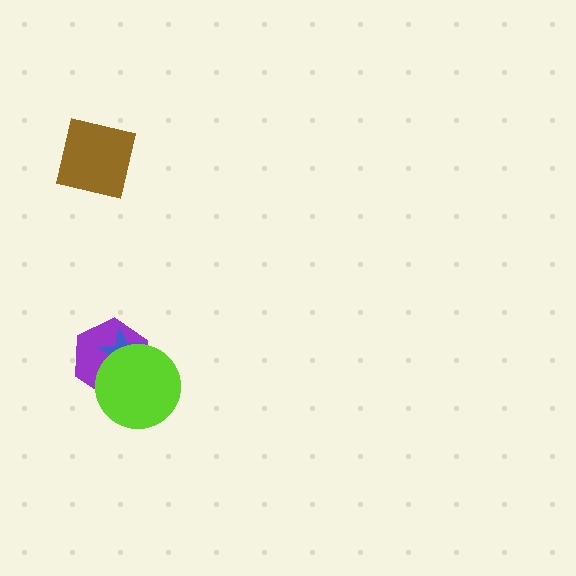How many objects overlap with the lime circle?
2 objects overlap with the lime circle.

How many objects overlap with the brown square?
0 objects overlap with the brown square.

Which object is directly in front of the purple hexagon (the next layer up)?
The blue star is directly in front of the purple hexagon.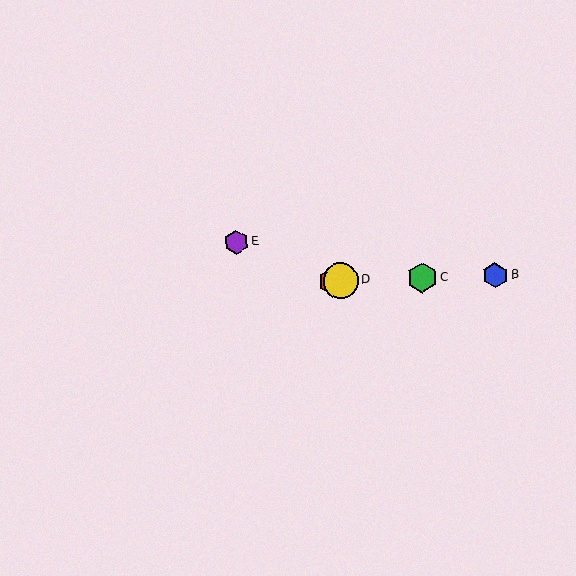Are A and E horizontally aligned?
No, A is at y≈281 and E is at y≈242.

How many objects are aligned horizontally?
4 objects (A, B, C, D) are aligned horizontally.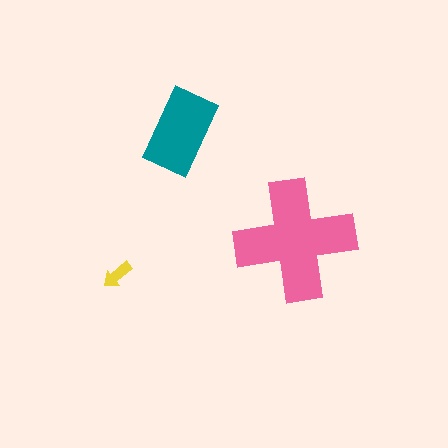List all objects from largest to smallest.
The pink cross, the teal rectangle, the yellow arrow.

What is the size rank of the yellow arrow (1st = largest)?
3rd.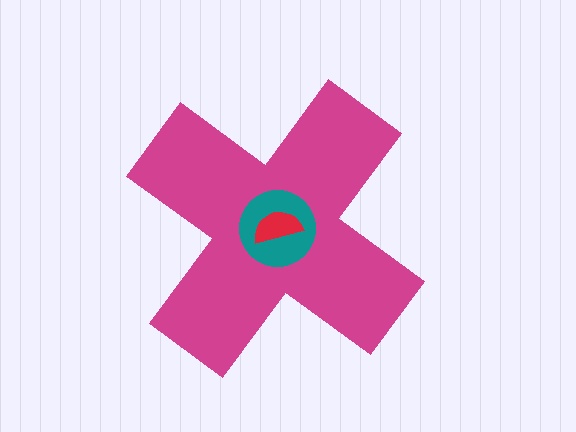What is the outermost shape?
The magenta cross.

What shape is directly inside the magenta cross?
The teal circle.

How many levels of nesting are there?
3.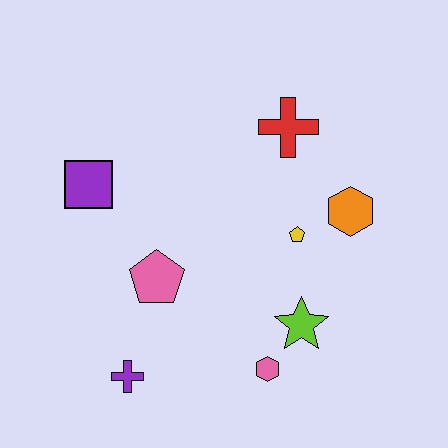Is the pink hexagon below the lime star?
Yes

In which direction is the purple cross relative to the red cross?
The purple cross is below the red cross.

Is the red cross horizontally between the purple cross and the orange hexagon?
Yes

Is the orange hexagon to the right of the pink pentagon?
Yes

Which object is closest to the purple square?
The pink pentagon is closest to the purple square.